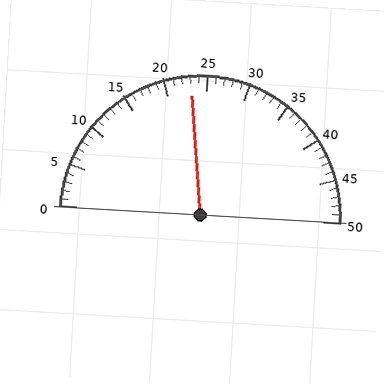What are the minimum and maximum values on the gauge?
The gauge ranges from 0 to 50.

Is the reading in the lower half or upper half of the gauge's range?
The reading is in the lower half of the range (0 to 50).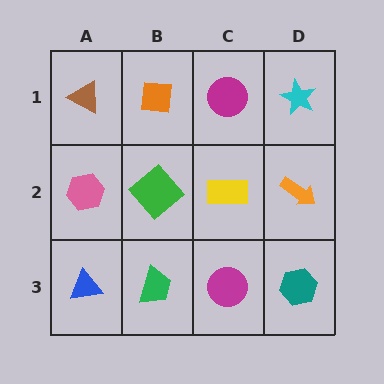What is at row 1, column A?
A brown triangle.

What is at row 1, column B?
An orange square.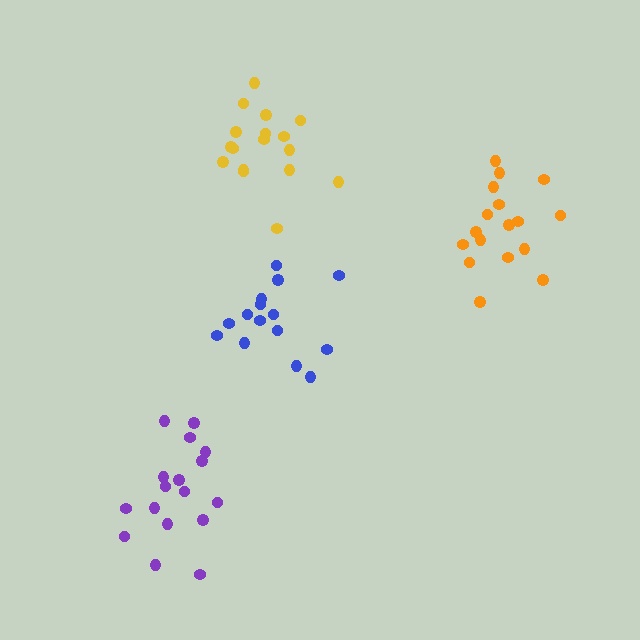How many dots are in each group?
Group 1: 17 dots, Group 2: 15 dots, Group 3: 17 dots, Group 4: 17 dots (66 total).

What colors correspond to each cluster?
The clusters are colored: orange, blue, yellow, purple.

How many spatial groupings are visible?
There are 4 spatial groupings.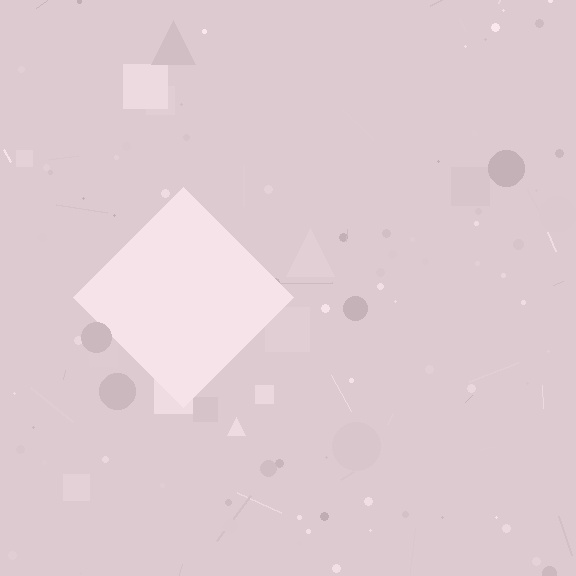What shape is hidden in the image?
A diamond is hidden in the image.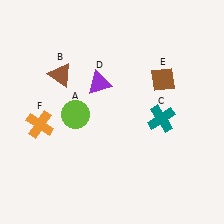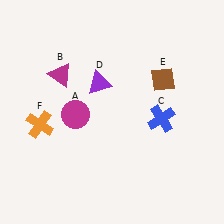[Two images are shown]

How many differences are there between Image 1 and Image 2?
There are 3 differences between the two images.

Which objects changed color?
A changed from lime to magenta. B changed from brown to magenta. C changed from teal to blue.